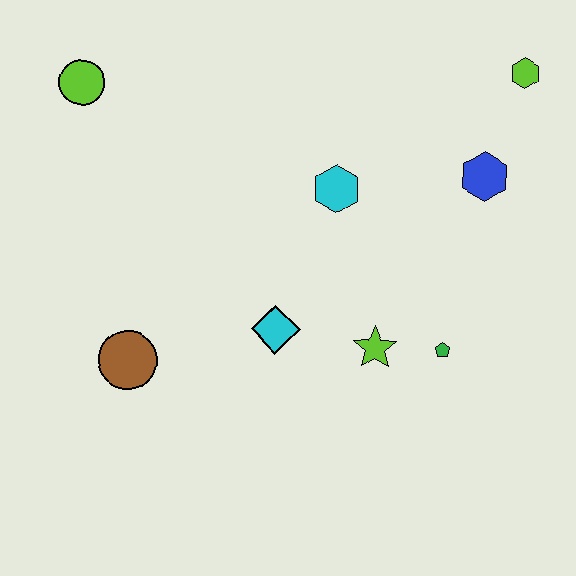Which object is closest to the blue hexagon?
The lime hexagon is closest to the blue hexagon.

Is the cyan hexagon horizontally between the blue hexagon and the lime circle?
Yes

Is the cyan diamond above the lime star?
Yes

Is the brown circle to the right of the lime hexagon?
No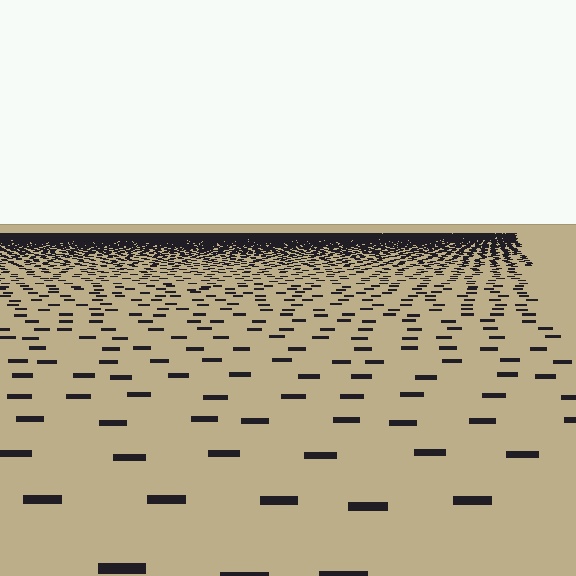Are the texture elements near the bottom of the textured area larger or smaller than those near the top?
Larger. Near the bottom, elements are closer to the viewer and appear at a bigger on-screen size.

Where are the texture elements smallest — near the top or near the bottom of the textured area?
Near the top.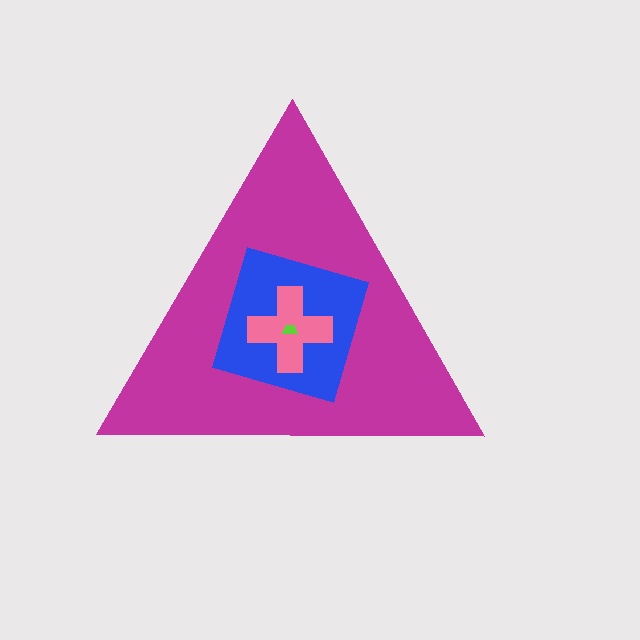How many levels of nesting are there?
4.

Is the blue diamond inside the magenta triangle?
Yes.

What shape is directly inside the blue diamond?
The pink cross.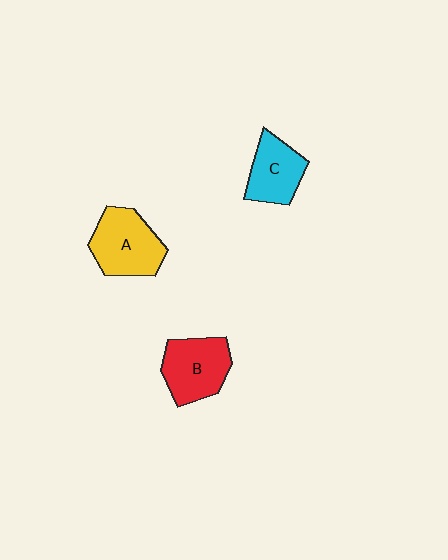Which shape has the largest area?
Shape A (yellow).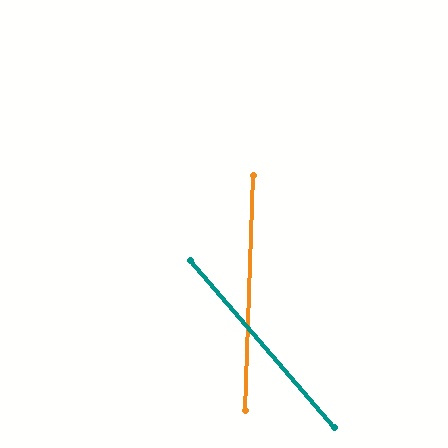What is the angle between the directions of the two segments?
Approximately 43 degrees.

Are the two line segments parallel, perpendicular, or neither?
Neither parallel nor perpendicular — they differ by about 43°.